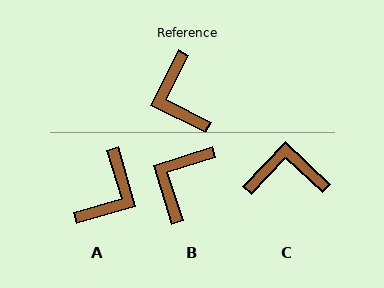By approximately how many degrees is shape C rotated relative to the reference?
Approximately 107 degrees clockwise.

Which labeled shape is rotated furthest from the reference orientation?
A, about 133 degrees away.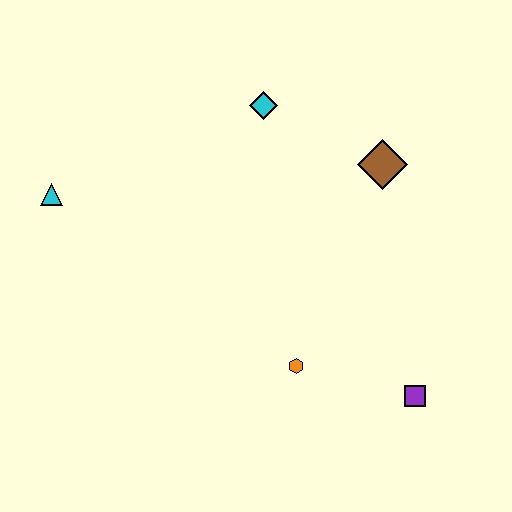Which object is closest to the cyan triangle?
The cyan diamond is closest to the cyan triangle.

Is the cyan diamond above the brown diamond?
Yes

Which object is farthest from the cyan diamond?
The purple square is farthest from the cyan diamond.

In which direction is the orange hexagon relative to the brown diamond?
The orange hexagon is below the brown diamond.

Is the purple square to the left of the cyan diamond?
No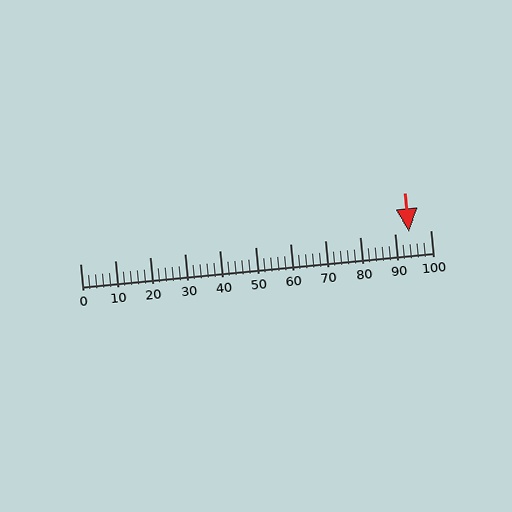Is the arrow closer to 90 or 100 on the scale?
The arrow is closer to 90.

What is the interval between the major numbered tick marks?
The major tick marks are spaced 10 units apart.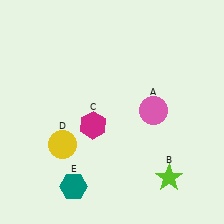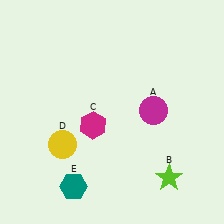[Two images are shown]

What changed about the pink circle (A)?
In Image 1, A is pink. In Image 2, it changed to magenta.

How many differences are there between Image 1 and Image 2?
There is 1 difference between the two images.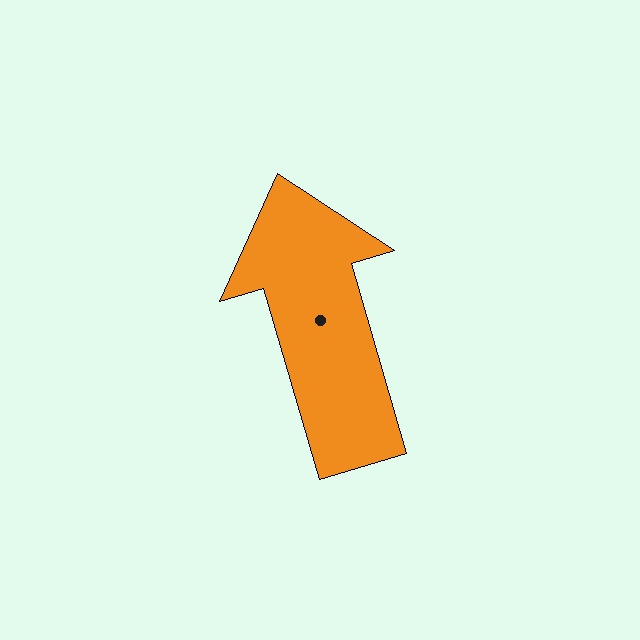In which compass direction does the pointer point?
North.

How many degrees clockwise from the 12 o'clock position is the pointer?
Approximately 344 degrees.